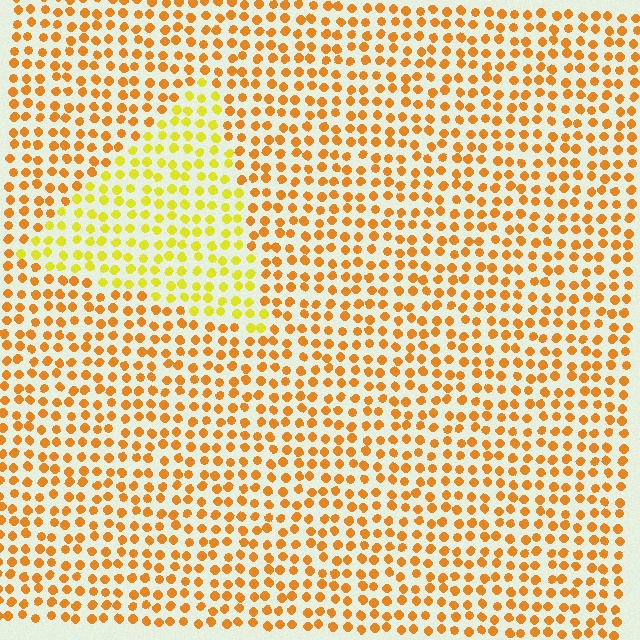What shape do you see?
I see a triangle.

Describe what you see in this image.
The image is filled with small orange elements in a uniform arrangement. A triangle-shaped region is visible where the elements are tinted to a slightly different hue, forming a subtle color boundary.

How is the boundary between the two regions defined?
The boundary is defined purely by a slight shift in hue (about 32 degrees). Spacing, size, and orientation are identical on both sides.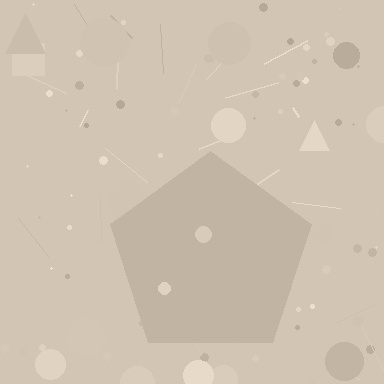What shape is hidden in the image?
A pentagon is hidden in the image.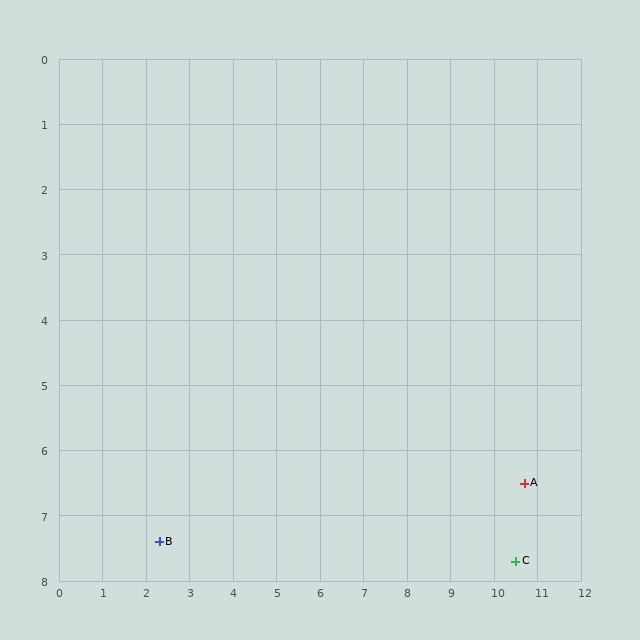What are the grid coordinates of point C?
Point C is at approximately (10.5, 7.7).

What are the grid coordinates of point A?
Point A is at approximately (10.7, 6.5).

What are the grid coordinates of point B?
Point B is at approximately (2.3, 7.4).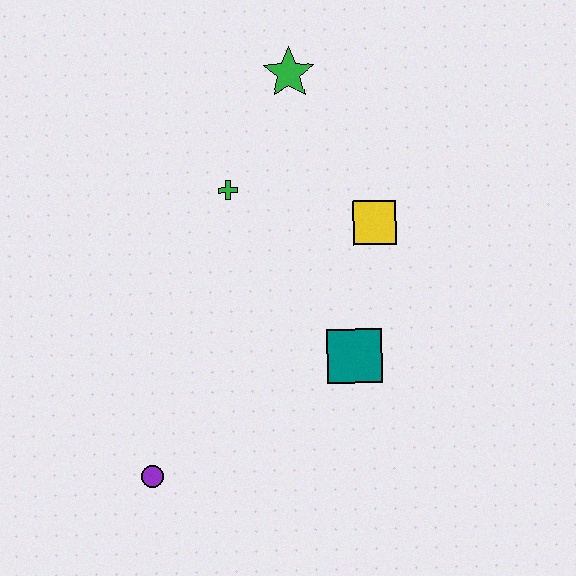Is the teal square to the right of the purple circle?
Yes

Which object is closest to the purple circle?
The teal square is closest to the purple circle.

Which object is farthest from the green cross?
The purple circle is farthest from the green cross.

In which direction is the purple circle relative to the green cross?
The purple circle is below the green cross.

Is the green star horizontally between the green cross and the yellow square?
Yes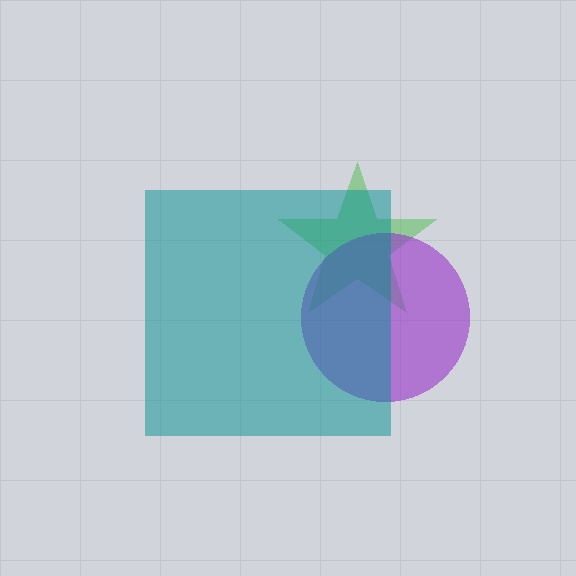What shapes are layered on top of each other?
The layered shapes are: a green star, a purple circle, a teal square.